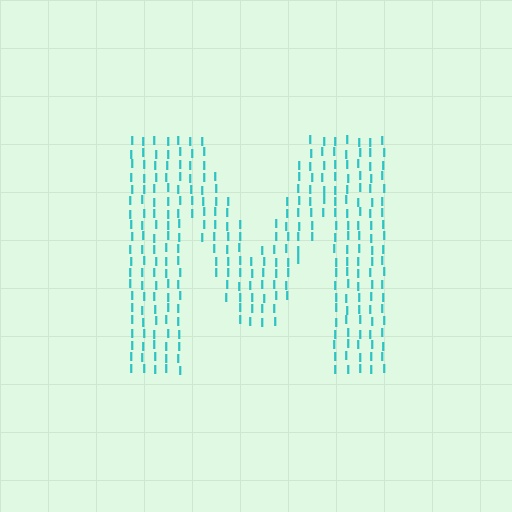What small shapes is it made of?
It is made of small letter I's.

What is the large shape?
The large shape is the letter M.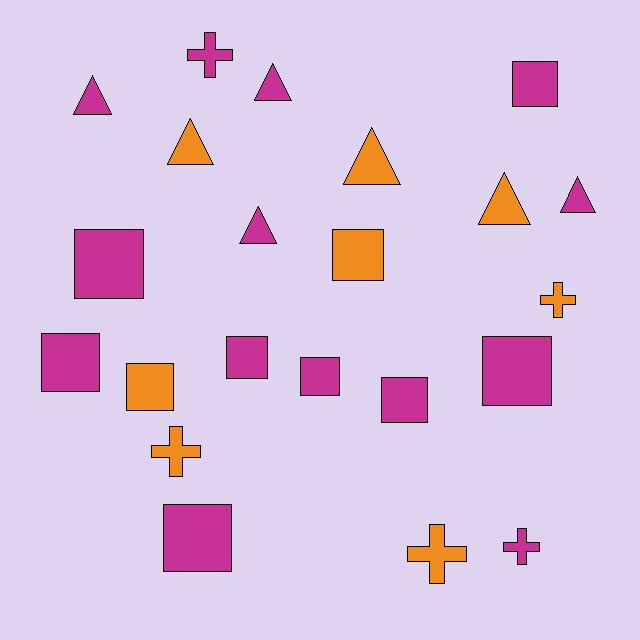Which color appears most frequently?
Magenta, with 14 objects.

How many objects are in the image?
There are 22 objects.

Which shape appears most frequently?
Square, with 10 objects.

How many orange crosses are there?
There are 3 orange crosses.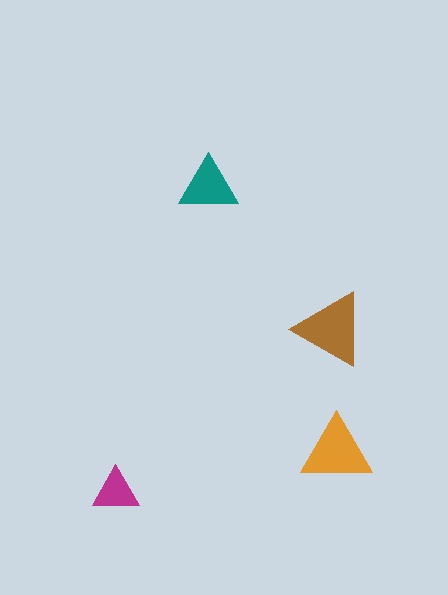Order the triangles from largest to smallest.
the brown one, the orange one, the teal one, the magenta one.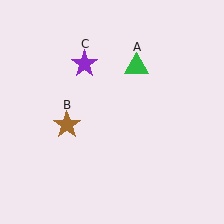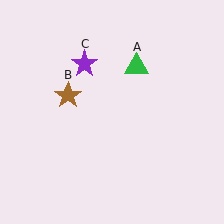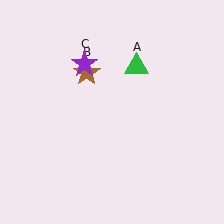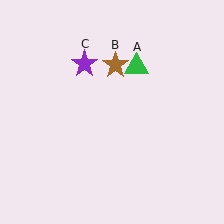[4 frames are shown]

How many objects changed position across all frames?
1 object changed position: brown star (object B).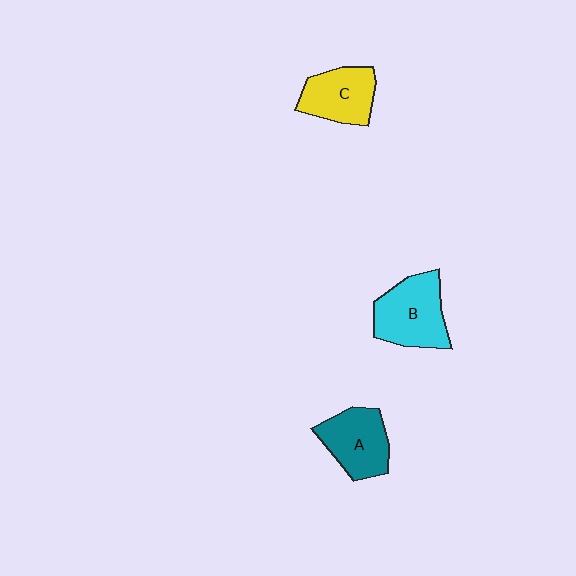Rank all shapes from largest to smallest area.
From largest to smallest: B (cyan), A (teal), C (yellow).